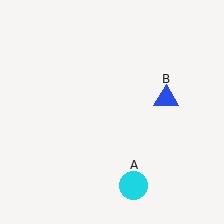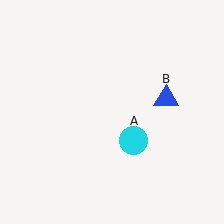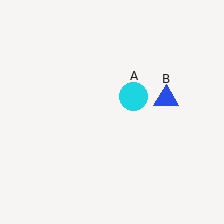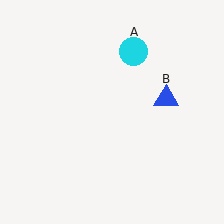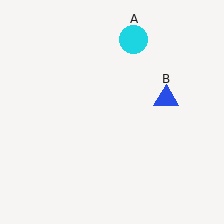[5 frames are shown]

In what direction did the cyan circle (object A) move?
The cyan circle (object A) moved up.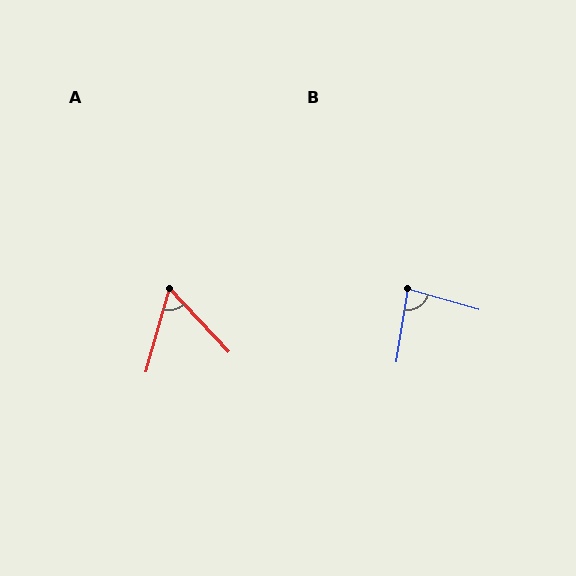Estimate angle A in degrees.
Approximately 59 degrees.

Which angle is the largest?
B, at approximately 82 degrees.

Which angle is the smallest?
A, at approximately 59 degrees.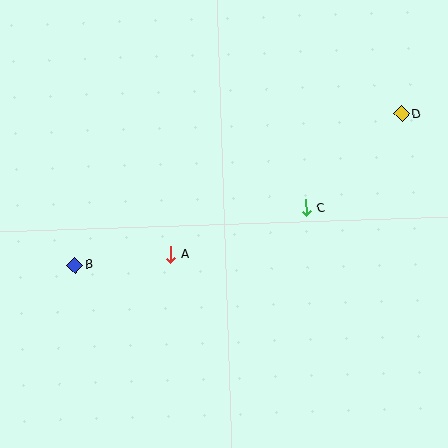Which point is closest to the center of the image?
Point A at (171, 255) is closest to the center.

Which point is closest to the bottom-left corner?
Point B is closest to the bottom-left corner.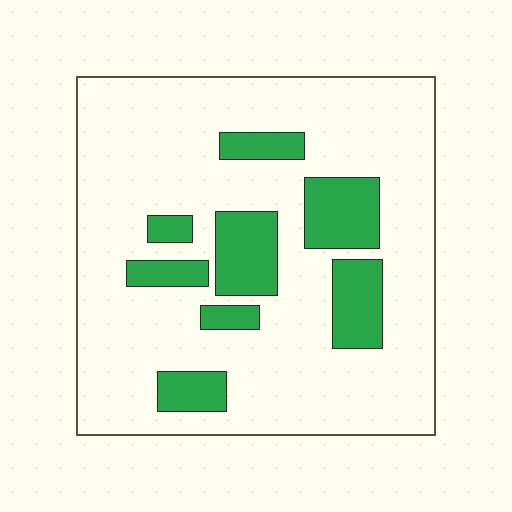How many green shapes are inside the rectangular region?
8.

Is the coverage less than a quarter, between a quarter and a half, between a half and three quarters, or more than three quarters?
Less than a quarter.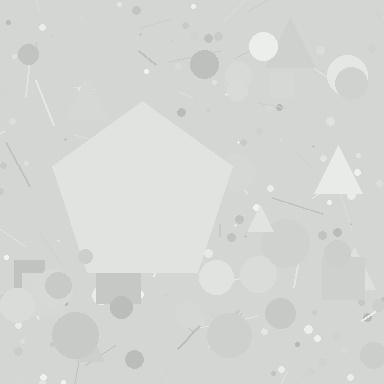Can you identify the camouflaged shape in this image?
The camouflaged shape is a pentagon.